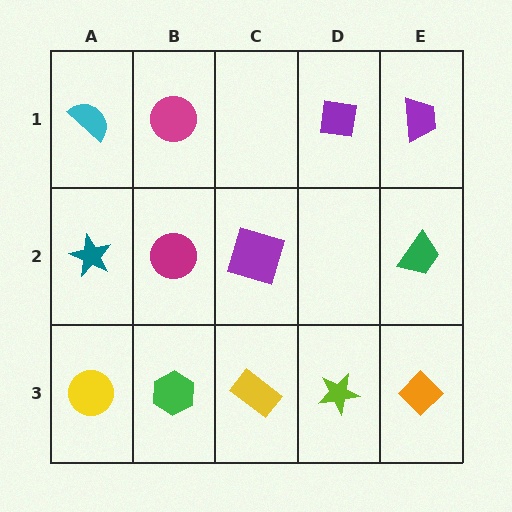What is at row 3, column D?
A lime star.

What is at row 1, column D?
A purple square.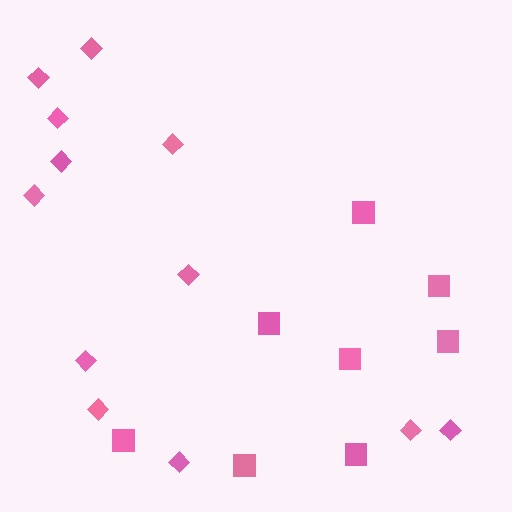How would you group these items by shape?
There are 2 groups: one group of diamonds (12) and one group of squares (8).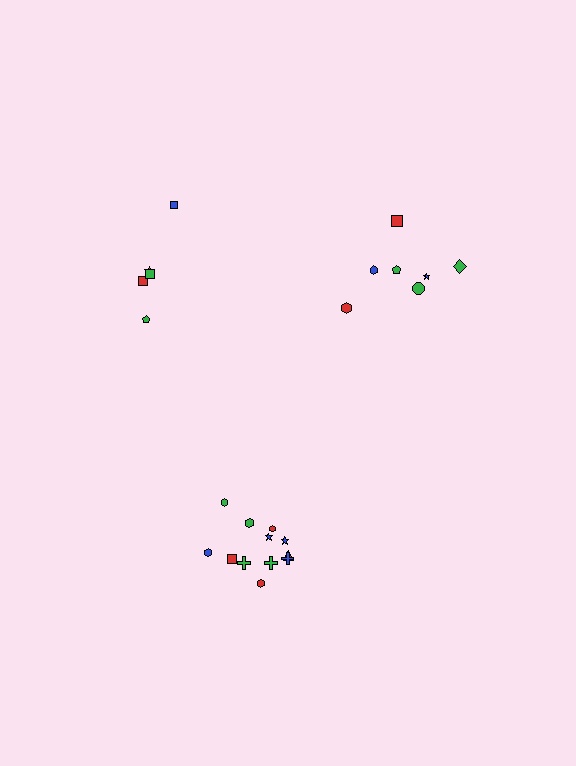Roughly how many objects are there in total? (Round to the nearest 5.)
Roughly 25 objects in total.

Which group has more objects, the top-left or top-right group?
The top-right group.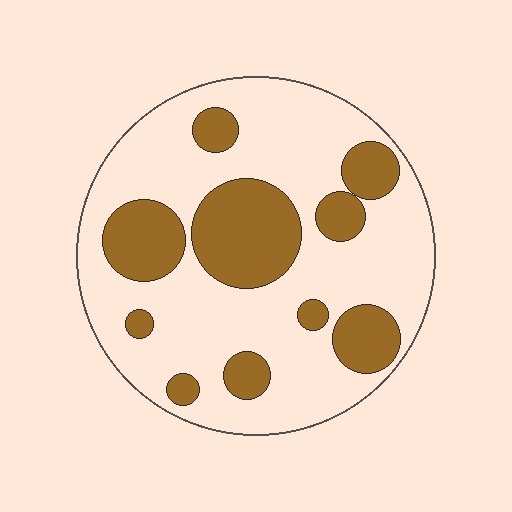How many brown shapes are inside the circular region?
10.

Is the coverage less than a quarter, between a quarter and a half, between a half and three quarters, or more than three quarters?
Between a quarter and a half.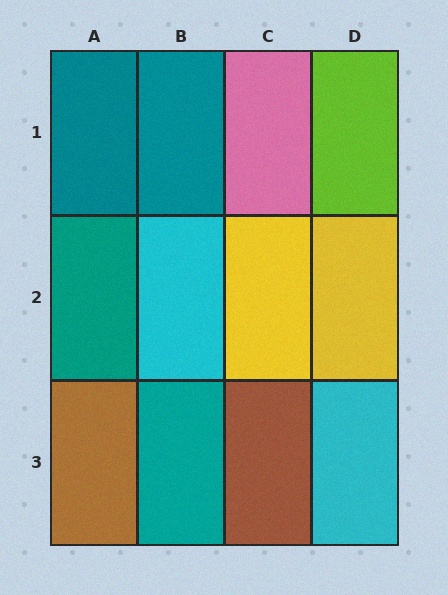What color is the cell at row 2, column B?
Cyan.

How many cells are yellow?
2 cells are yellow.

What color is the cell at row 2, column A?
Teal.